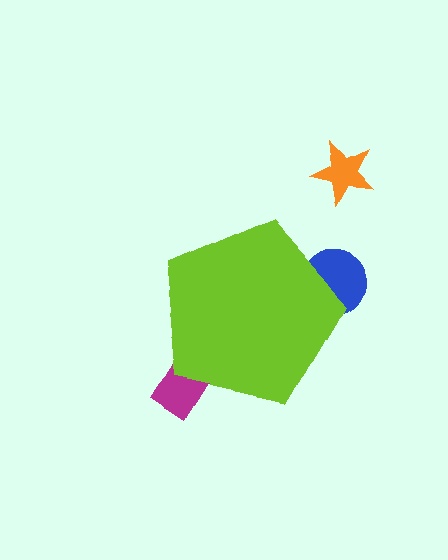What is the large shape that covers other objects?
A lime pentagon.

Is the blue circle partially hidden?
Yes, the blue circle is partially hidden behind the lime pentagon.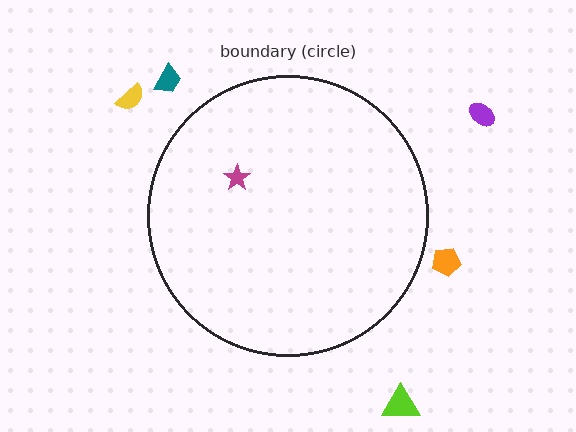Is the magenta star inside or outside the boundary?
Inside.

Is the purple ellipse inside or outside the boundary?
Outside.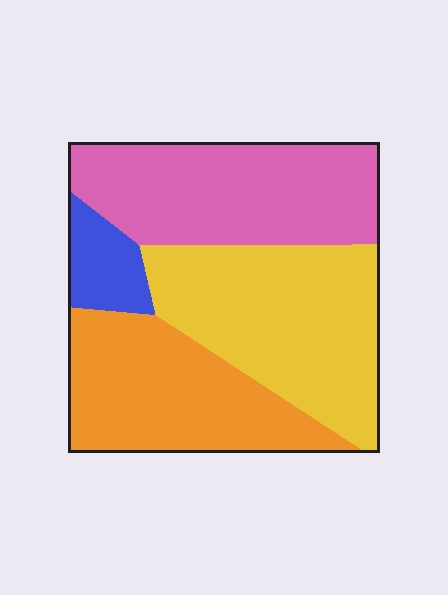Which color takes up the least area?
Blue, at roughly 5%.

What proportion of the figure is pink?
Pink covers about 30% of the figure.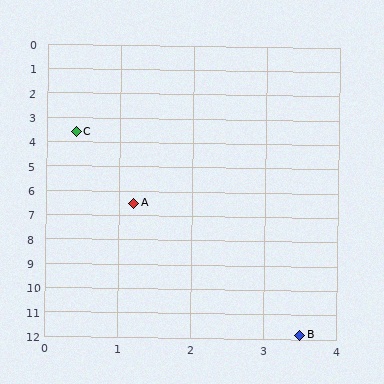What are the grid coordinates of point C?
Point C is at approximately (0.4, 3.6).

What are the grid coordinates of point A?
Point A is at approximately (1.2, 6.5).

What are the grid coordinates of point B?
Point B is at approximately (3.5, 11.8).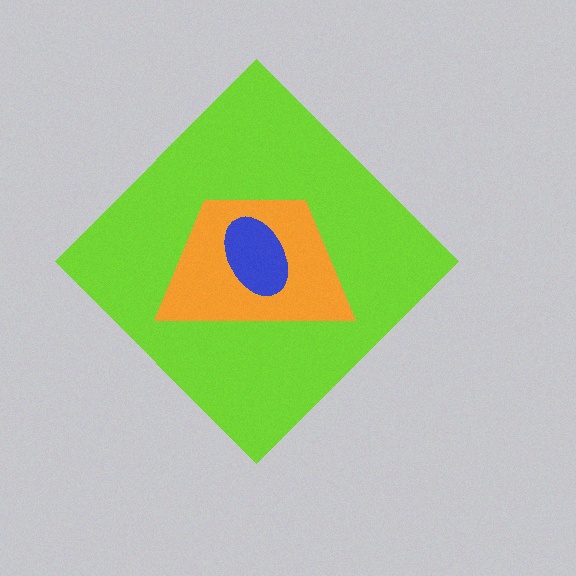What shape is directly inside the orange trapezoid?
The blue ellipse.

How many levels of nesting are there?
3.